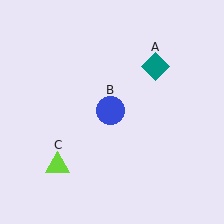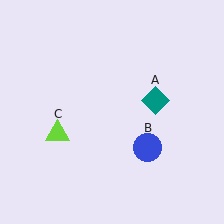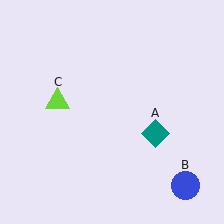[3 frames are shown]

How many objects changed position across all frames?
3 objects changed position: teal diamond (object A), blue circle (object B), lime triangle (object C).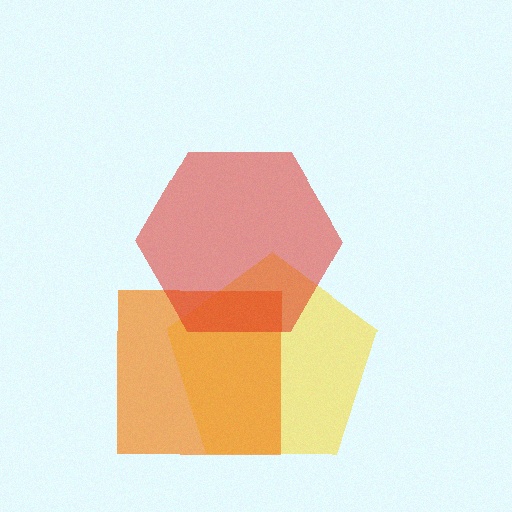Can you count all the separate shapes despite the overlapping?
Yes, there are 3 separate shapes.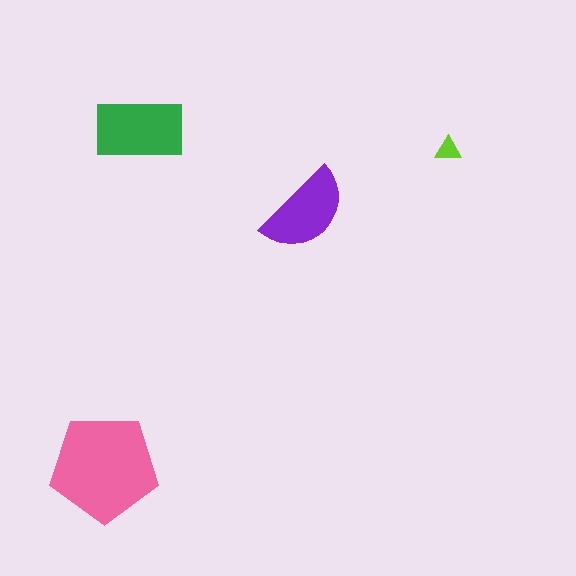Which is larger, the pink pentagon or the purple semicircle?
The pink pentagon.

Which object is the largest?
The pink pentagon.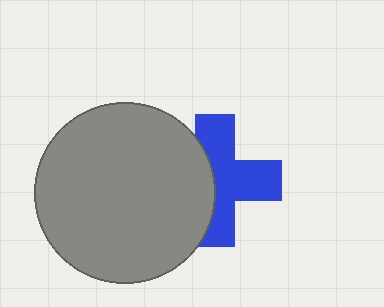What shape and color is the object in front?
The object in front is a gray circle.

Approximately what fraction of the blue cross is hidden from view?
Roughly 38% of the blue cross is hidden behind the gray circle.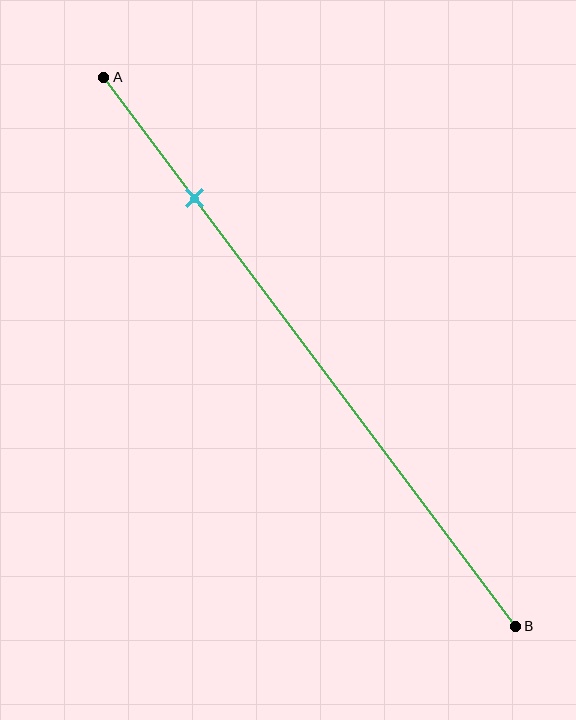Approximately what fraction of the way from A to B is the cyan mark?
The cyan mark is approximately 20% of the way from A to B.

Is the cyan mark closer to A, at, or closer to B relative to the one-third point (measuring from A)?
The cyan mark is closer to point A than the one-third point of segment AB.